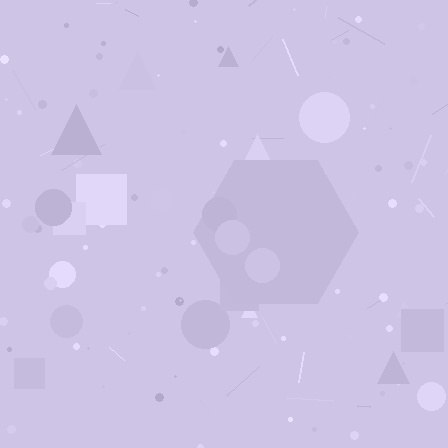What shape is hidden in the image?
A hexagon is hidden in the image.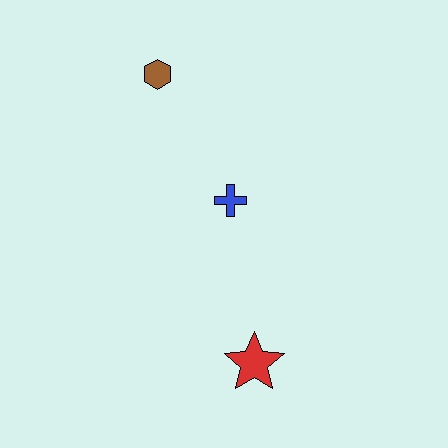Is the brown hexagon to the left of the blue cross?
Yes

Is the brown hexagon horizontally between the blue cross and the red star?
No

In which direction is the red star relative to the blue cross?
The red star is below the blue cross.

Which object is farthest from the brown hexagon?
The red star is farthest from the brown hexagon.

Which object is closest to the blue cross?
The brown hexagon is closest to the blue cross.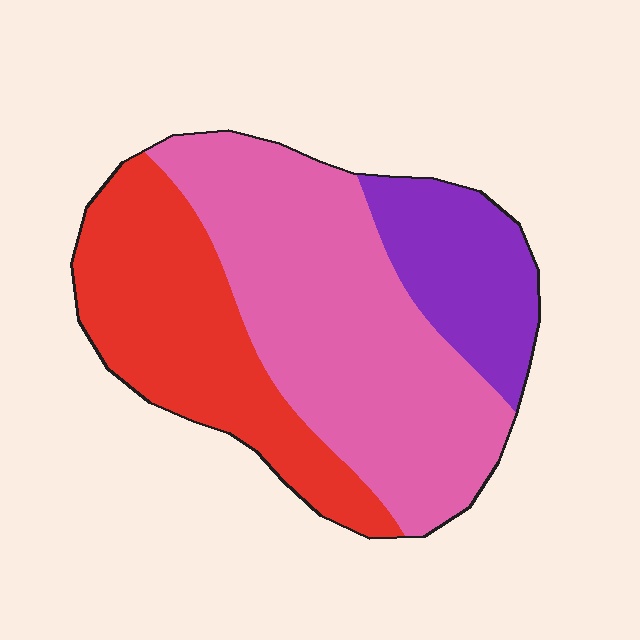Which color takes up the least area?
Purple, at roughly 20%.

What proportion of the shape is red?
Red takes up between a quarter and a half of the shape.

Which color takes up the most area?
Pink, at roughly 50%.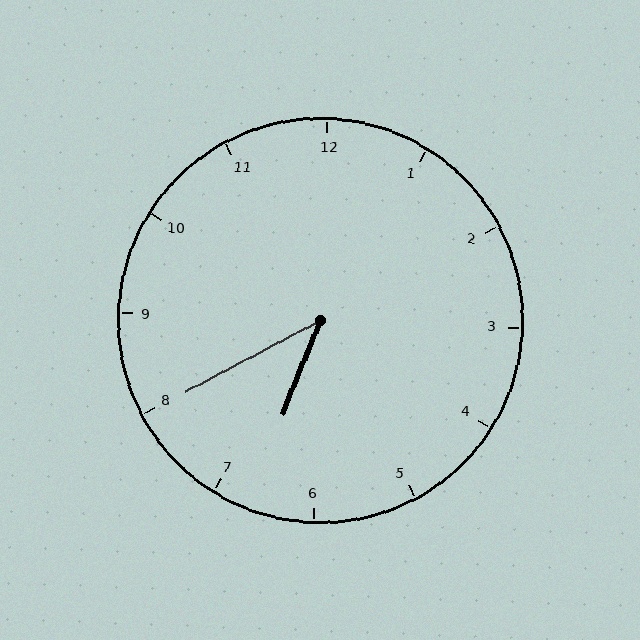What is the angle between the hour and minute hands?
Approximately 40 degrees.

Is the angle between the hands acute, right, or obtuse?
It is acute.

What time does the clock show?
6:40.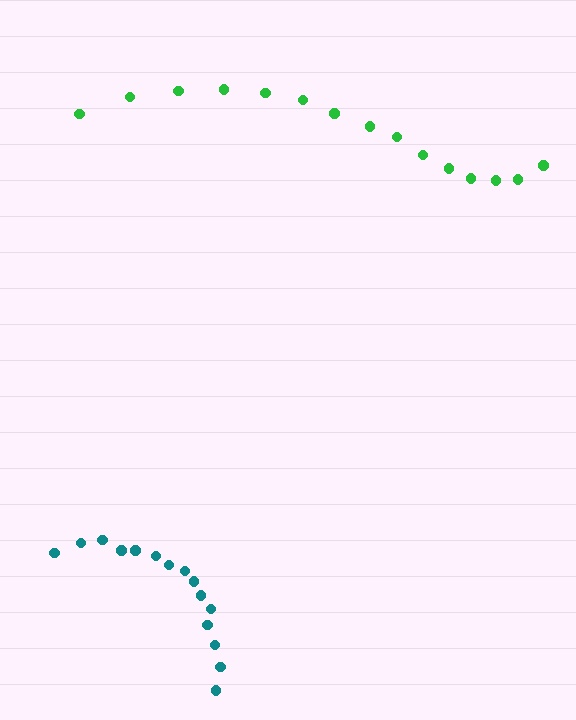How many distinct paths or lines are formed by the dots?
There are 2 distinct paths.